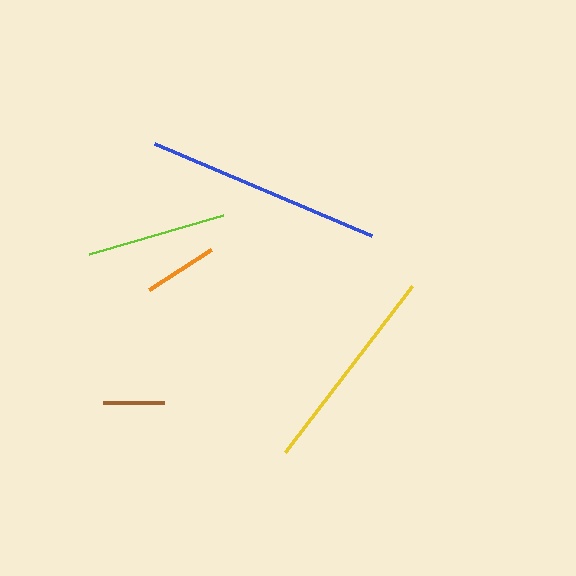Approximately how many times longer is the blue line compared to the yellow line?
The blue line is approximately 1.1 times the length of the yellow line.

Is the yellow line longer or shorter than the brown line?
The yellow line is longer than the brown line.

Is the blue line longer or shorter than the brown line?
The blue line is longer than the brown line.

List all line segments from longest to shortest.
From longest to shortest: blue, yellow, lime, orange, brown.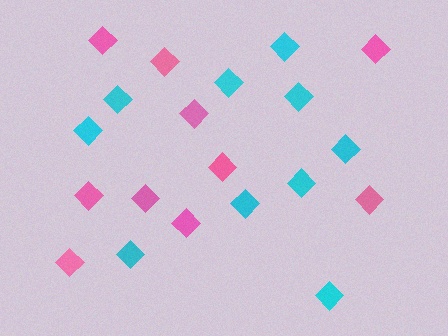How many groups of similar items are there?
There are 2 groups: one group of cyan diamonds (10) and one group of pink diamonds (10).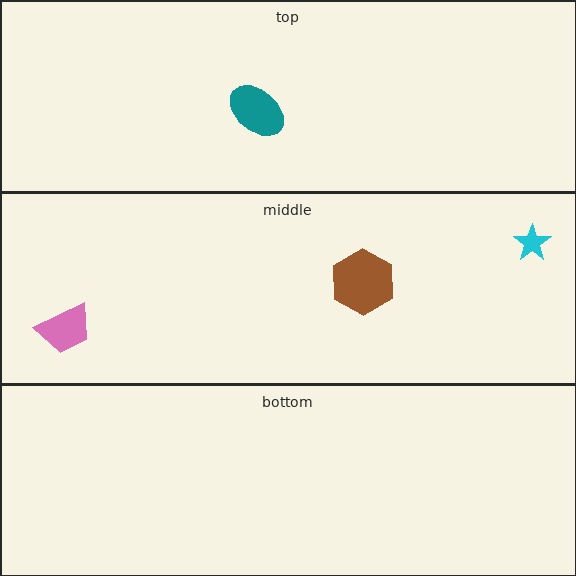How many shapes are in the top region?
1.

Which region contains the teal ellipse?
The top region.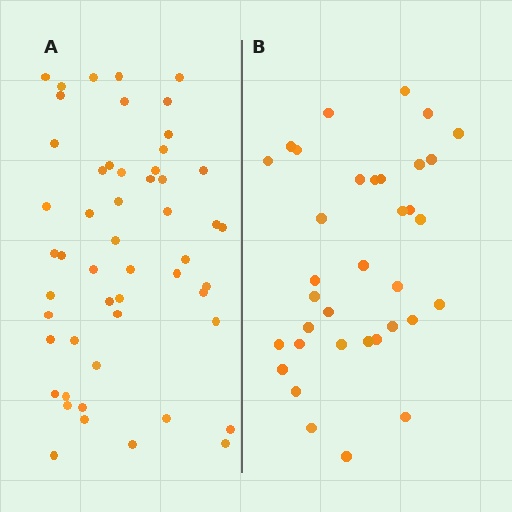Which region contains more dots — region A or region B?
Region A (the left region) has more dots.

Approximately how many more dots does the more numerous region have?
Region A has approximately 15 more dots than region B.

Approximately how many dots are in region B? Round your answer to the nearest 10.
About 40 dots. (The exact count is 35, which rounds to 40.)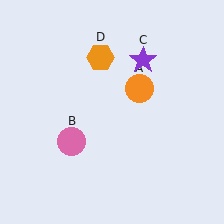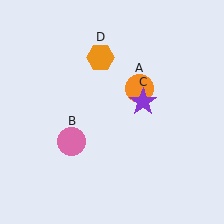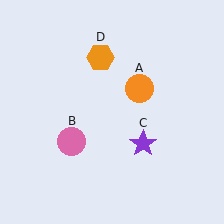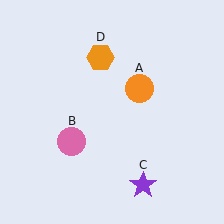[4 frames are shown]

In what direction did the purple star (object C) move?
The purple star (object C) moved down.